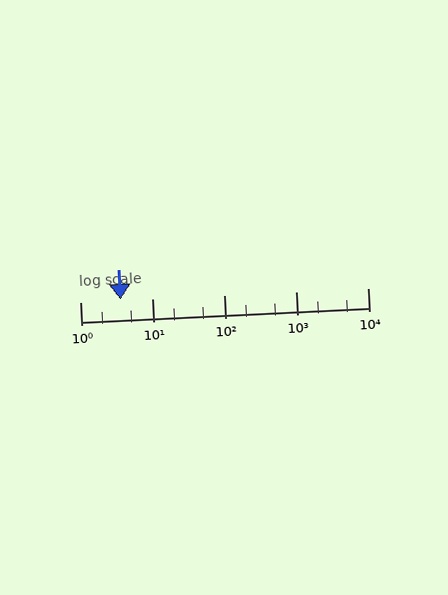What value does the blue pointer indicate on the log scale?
The pointer indicates approximately 3.7.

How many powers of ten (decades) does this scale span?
The scale spans 4 decades, from 1 to 10000.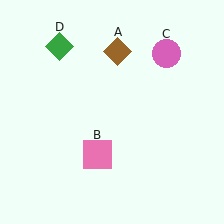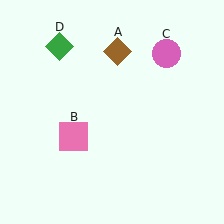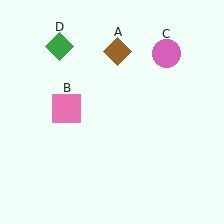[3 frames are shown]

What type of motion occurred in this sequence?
The pink square (object B) rotated clockwise around the center of the scene.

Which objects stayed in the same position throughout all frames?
Brown diamond (object A) and pink circle (object C) and green diamond (object D) remained stationary.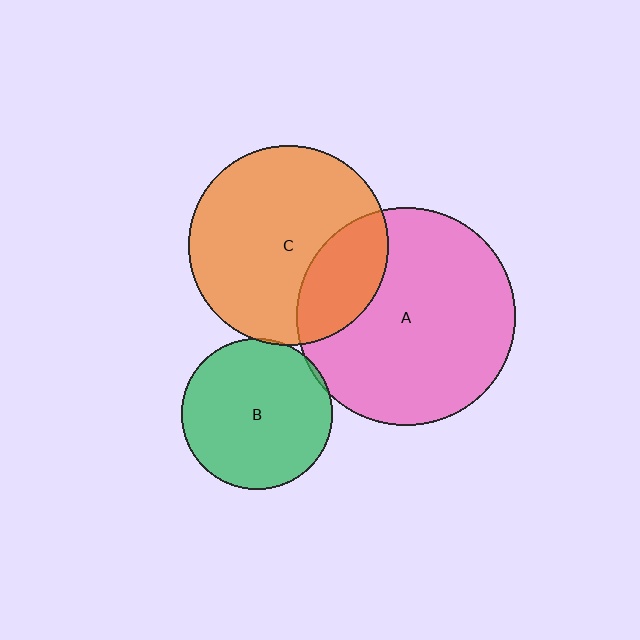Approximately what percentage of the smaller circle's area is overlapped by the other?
Approximately 5%.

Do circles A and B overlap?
Yes.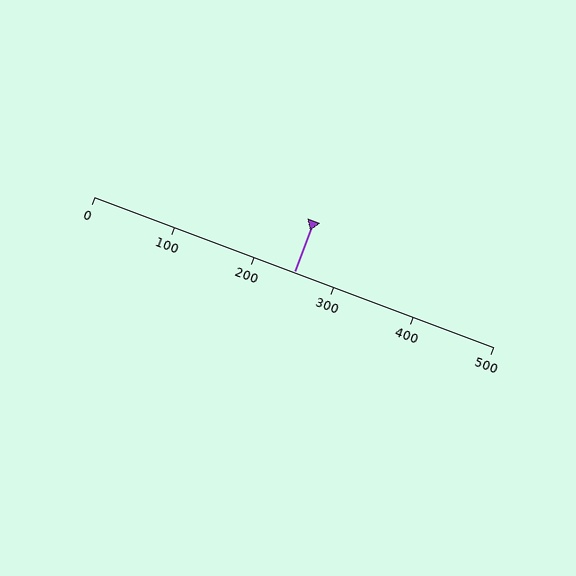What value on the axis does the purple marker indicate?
The marker indicates approximately 250.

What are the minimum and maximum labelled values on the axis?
The axis runs from 0 to 500.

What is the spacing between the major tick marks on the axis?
The major ticks are spaced 100 apart.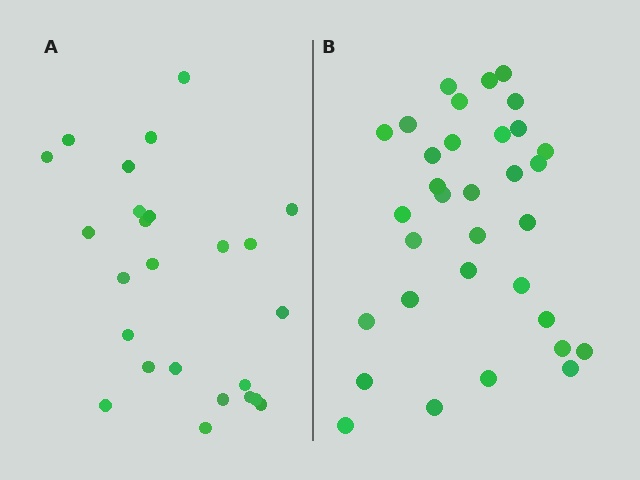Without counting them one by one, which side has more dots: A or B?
Region B (the right region) has more dots.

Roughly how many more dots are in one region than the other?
Region B has roughly 8 or so more dots than region A.